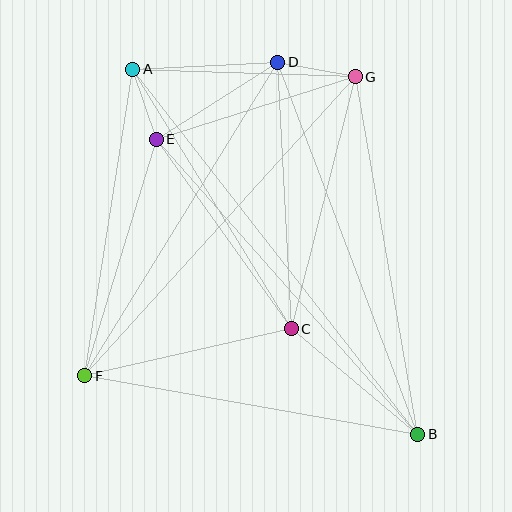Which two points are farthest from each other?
Points A and B are farthest from each other.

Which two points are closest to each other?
Points A and E are closest to each other.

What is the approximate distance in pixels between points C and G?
The distance between C and G is approximately 260 pixels.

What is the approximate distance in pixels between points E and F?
The distance between E and F is approximately 247 pixels.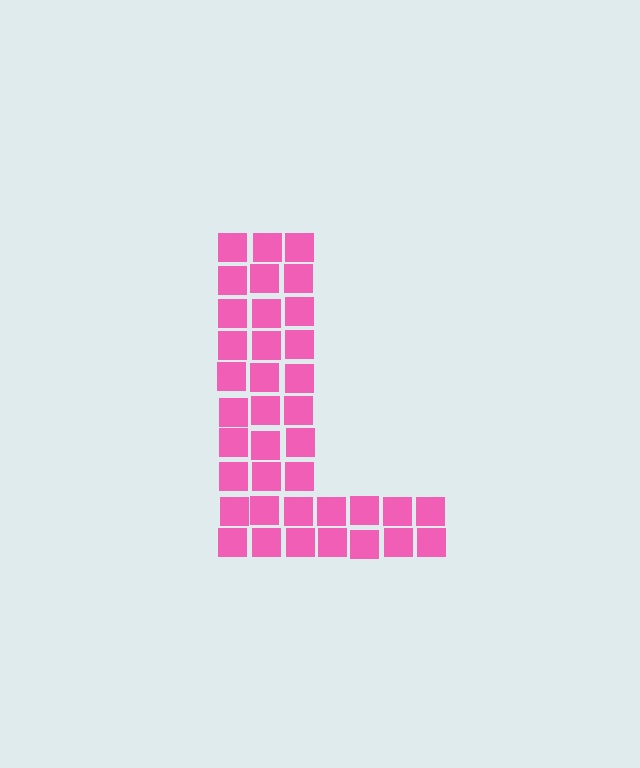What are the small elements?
The small elements are squares.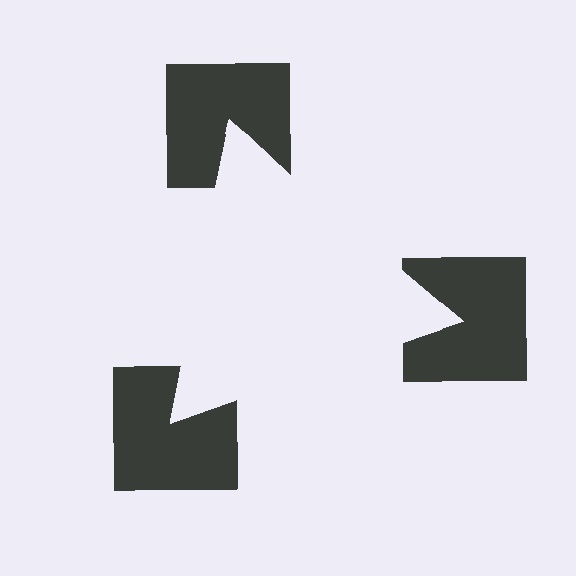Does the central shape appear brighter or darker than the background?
It typically appears slightly brighter than the background, even though no actual brightness change is drawn.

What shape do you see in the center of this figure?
An illusory triangle — its edges are inferred from the aligned wedge cuts in the notched squares, not physically drawn.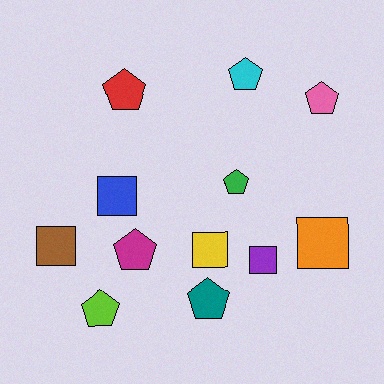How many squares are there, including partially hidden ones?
There are 5 squares.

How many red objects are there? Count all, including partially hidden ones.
There is 1 red object.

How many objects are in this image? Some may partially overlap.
There are 12 objects.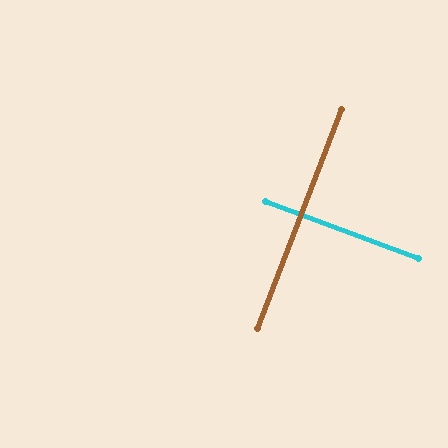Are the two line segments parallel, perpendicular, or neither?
Perpendicular — they meet at approximately 90°.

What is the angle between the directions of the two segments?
Approximately 90 degrees.